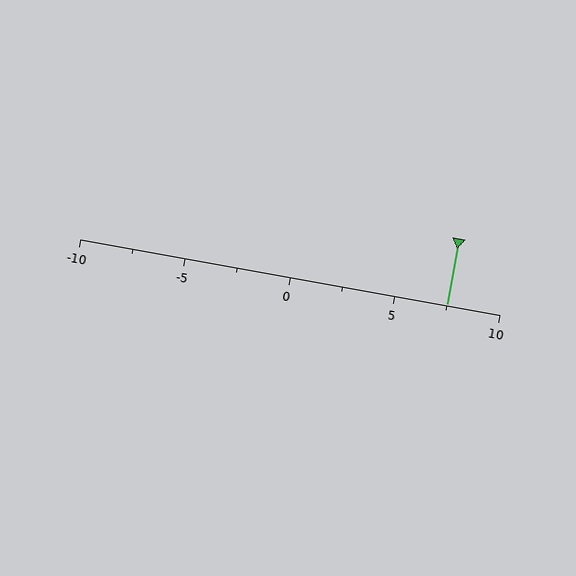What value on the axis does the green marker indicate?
The marker indicates approximately 7.5.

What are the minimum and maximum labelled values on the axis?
The axis runs from -10 to 10.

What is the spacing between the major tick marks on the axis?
The major ticks are spaced 5 apart.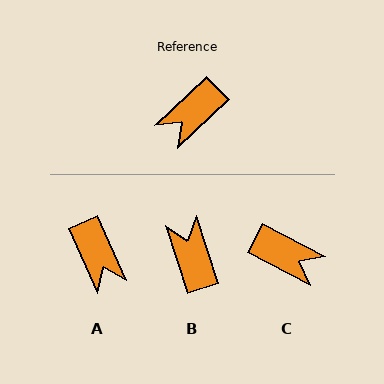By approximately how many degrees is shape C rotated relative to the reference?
Approximately 108 degrees counter-clockwise.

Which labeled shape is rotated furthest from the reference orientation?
B, about 116 degrees away.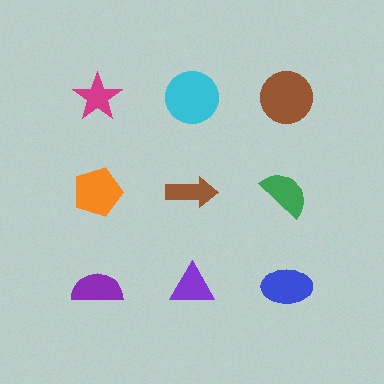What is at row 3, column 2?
A purple triangle.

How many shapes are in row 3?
3 shapes.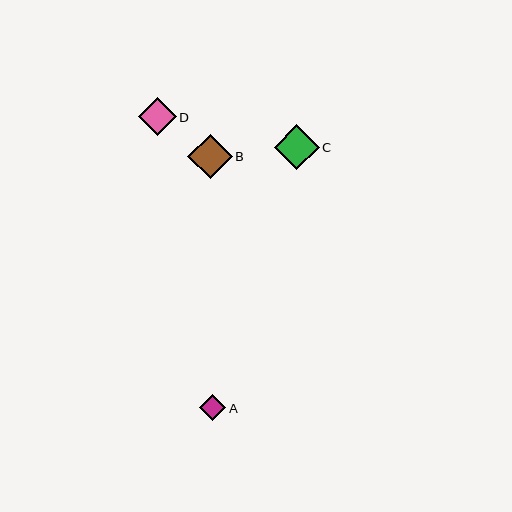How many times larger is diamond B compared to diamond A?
Diamond B is approximately 1.7 times the size of diamond A.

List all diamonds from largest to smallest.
From largest to smallest: C, B, D, A.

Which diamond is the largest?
Diamond C is the largest with a size of approximately 45 pixels.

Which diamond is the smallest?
Diamond A is the smallest with a size of approximately 26 pixels.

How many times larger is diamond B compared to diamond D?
Diamond B is approximately 1.2 times the size of diamond D.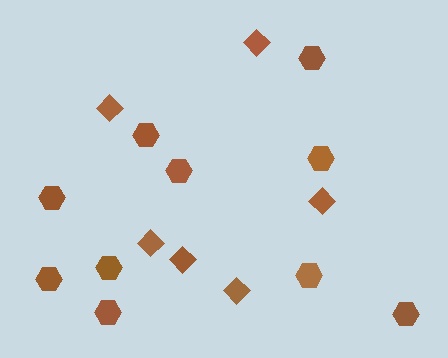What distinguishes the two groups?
There are 2 groups: one group of diamonds (6) and one group of hexagons (10).